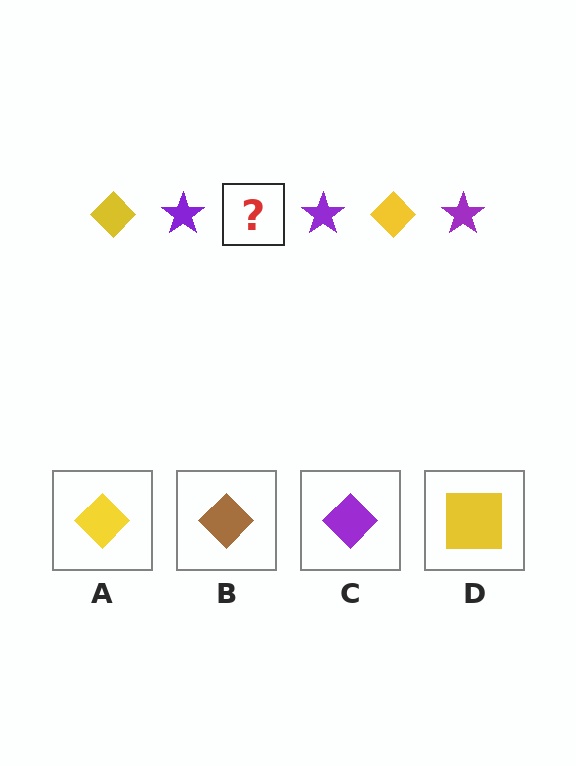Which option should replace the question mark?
Option A.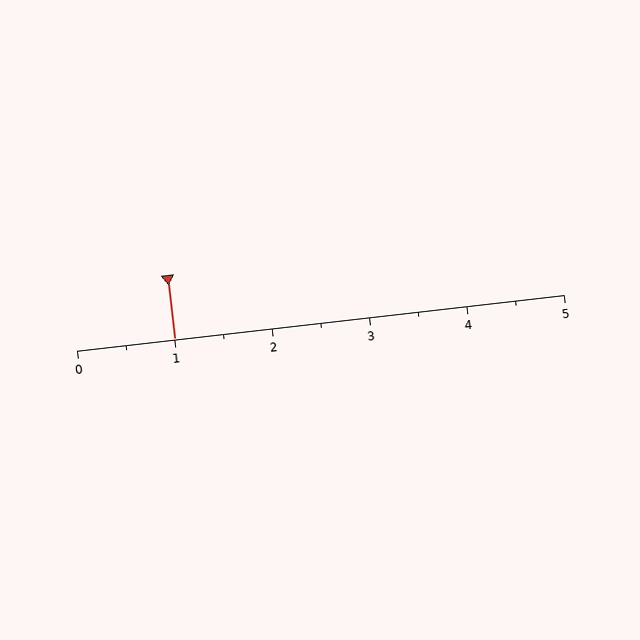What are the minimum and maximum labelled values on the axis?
The axis runs from 0 to 5.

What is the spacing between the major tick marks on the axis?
The major ticks are spaced 1 apart.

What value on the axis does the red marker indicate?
The marker indicates approximately 1.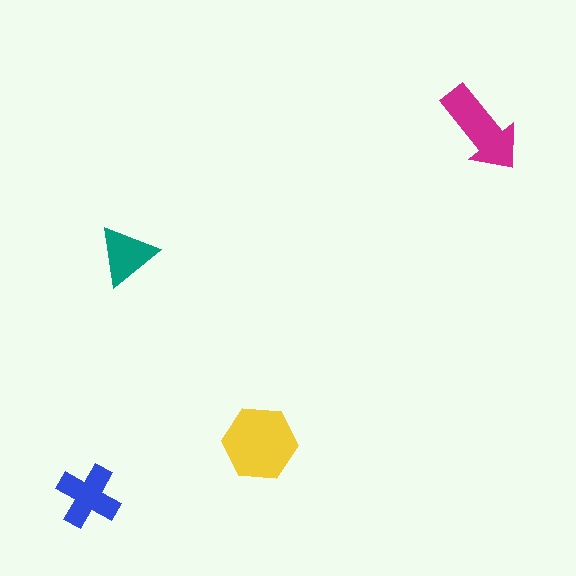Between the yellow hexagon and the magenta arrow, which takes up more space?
The yellow hexagon.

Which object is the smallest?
The teal triangle.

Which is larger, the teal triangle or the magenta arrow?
The magenta arrow.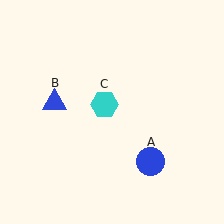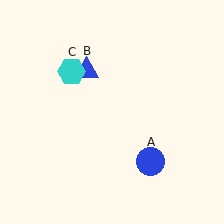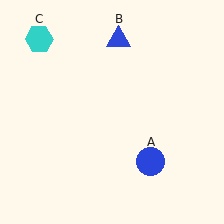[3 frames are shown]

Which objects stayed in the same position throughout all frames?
Blue circle (object A) remained stationary.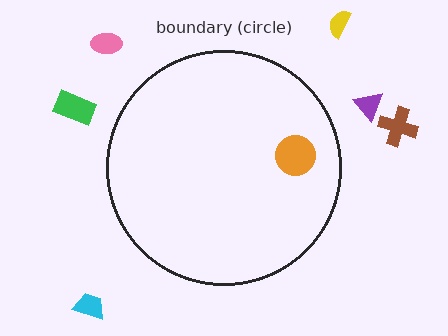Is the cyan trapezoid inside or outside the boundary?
Outside.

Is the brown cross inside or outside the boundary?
Outside.